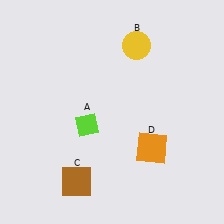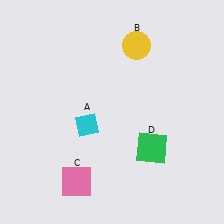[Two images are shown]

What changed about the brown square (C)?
In Image 1, C is brown. In Image 2, it changed to pink.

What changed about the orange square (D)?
In Image 1, D is orange. In Image 2, it changed to green.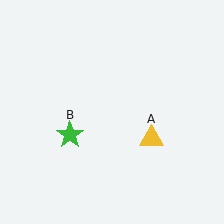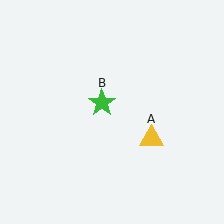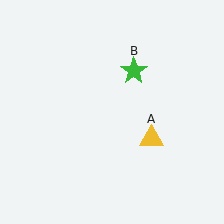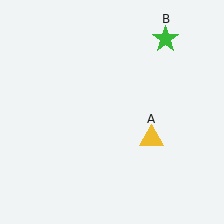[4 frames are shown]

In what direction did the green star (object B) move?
The green star (object B) moved up and to the right.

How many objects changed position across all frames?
1 object changed position: green star (object B).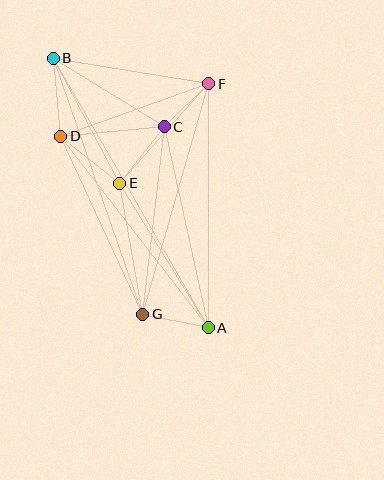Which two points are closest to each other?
Points C and F are closest to each other.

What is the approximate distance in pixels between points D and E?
The distance between D and E is approximately 75 pixels.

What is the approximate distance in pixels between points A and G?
The distance between A and G is approximately 67 pixels.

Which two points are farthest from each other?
Points A and B are farthest from each other.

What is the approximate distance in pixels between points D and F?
The distance between D and F is approximately 157 pixels.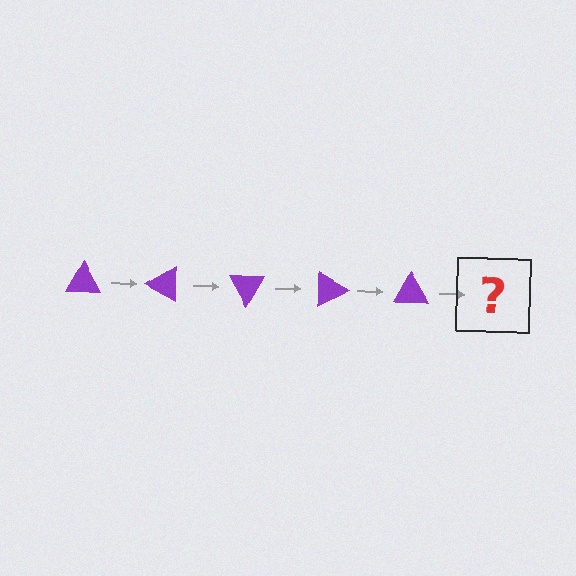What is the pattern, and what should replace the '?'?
The pattern is that the triangle rotates 30 degrees each step. The '?' should be a purple triangle rotated 150 degrees.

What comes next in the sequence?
The next element should be a purple triangle rotated 150 degrees.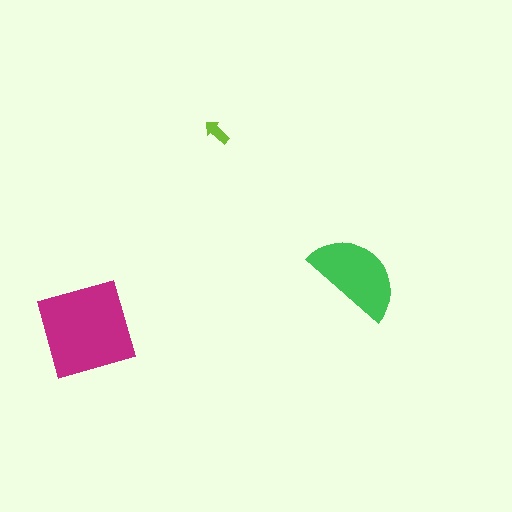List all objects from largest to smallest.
The magenta square, the green semicircle, the lime arrow.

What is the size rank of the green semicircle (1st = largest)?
2nd.